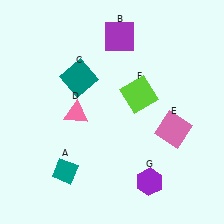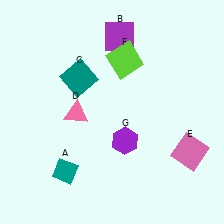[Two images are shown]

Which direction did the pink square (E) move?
The pink square (E) moved down.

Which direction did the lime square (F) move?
The lime square (F) moved up.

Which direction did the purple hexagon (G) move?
The purple hexagon (G) moved up.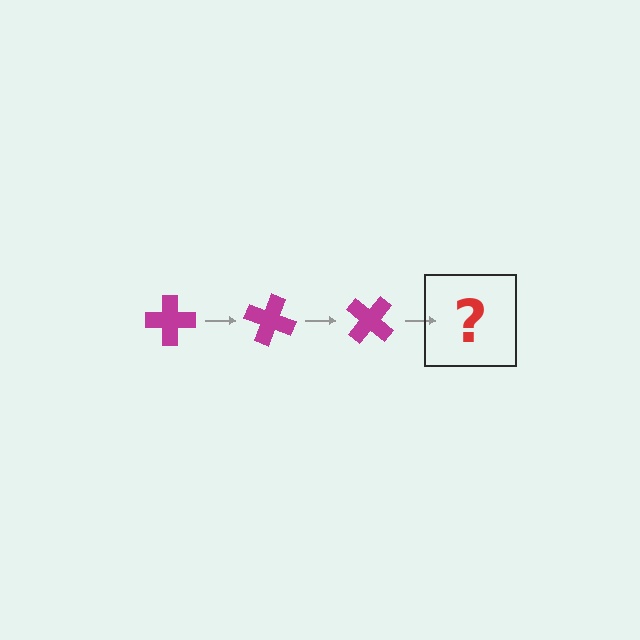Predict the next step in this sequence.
The next step is a magenta cross rotated 60 degrees.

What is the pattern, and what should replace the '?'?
The pattern is that the cross rotates 20 degrees each step. The '?' should be a magenta cross rotated 60 degrees.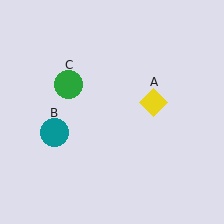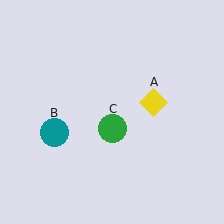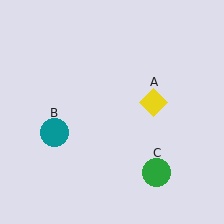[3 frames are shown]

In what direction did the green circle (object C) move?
The green circle (object C) moved down and to the right.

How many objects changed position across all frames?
1 object changed position: green circle (object C).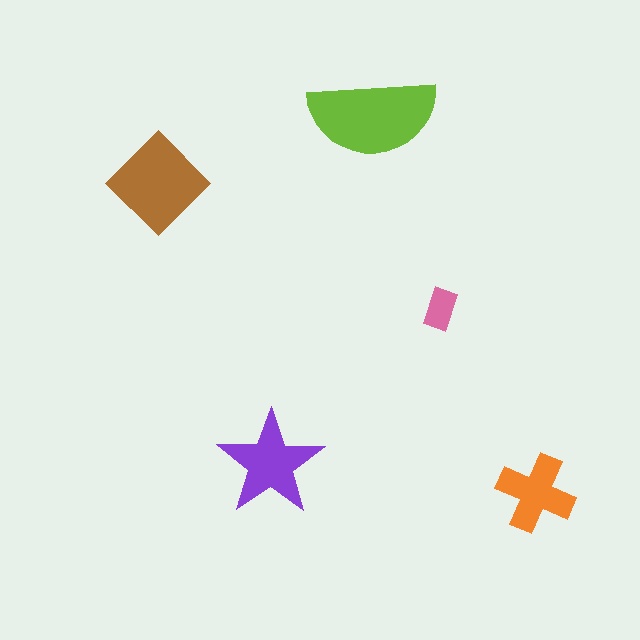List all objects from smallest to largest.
The pink rectangle, the orange cross, the purple star, the brown diamond, the lime semicircle.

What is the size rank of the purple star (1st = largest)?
3rd.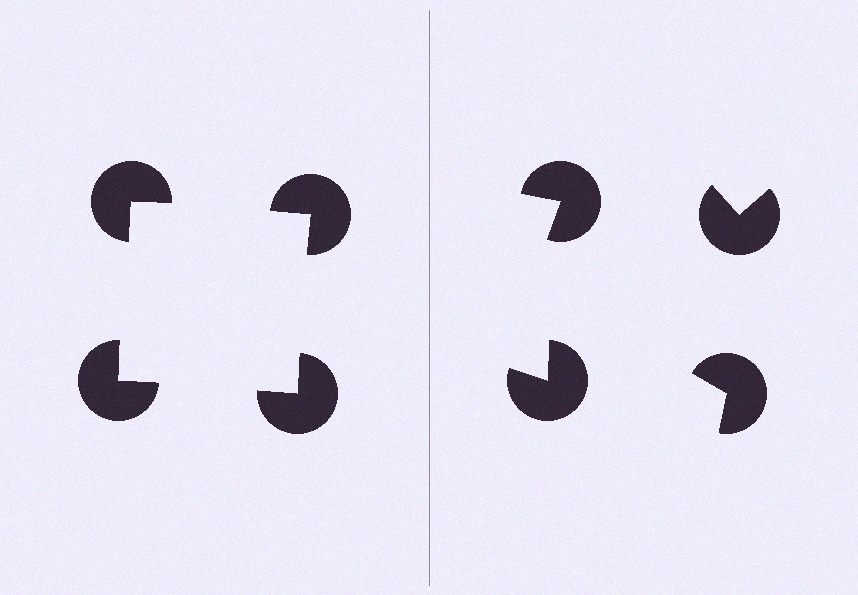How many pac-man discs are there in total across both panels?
8 — 4 on each side.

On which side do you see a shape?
An illusory square appears on the left side. On the right side the wedge cuts are rotated, so no coherent shape forms.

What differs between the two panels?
The pac-man discs are positioned identically on both sides; only the wedge orientations differ. On the left they align to a square; on the right they are misaligned.